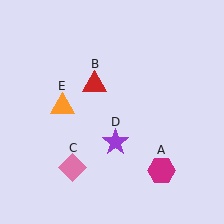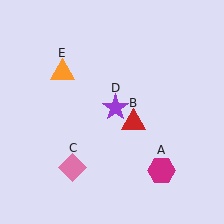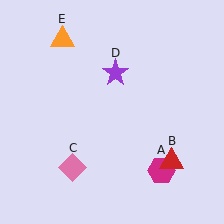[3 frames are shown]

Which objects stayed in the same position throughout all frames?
Magenta hexagon (object A) and pink diamond (object C) remained stationary.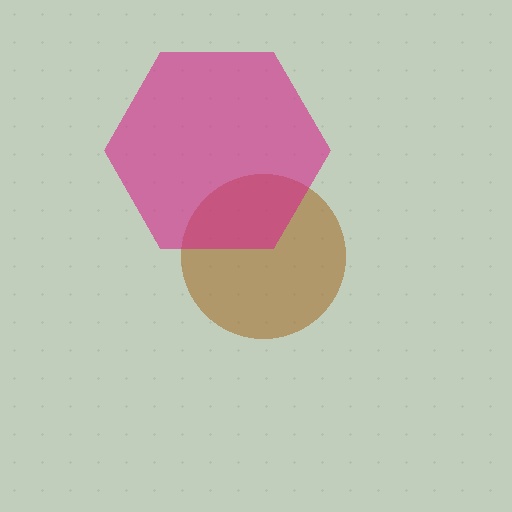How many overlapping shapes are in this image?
There are 2 overlapping shapes in the image.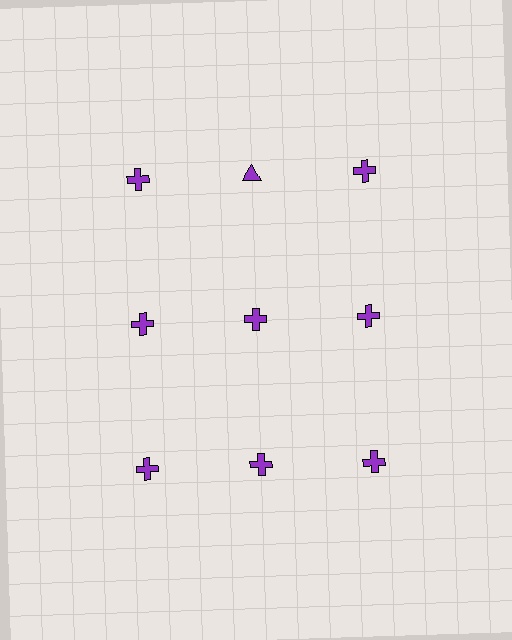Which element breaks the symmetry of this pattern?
The purple triangle in the top row, second from left column breaks the symmetry. All other shapes are purple crosses.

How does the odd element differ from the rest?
It has a different shape: triangle instead of cross.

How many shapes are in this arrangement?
There are 9 shapes arranged in a grid pattern.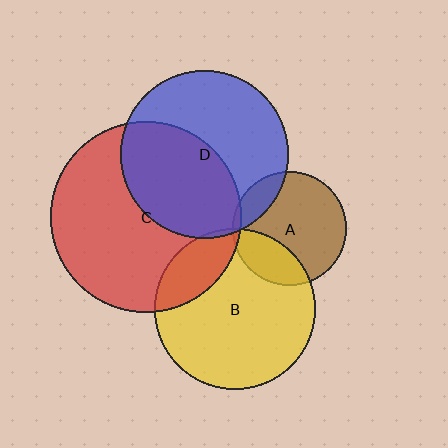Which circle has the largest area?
Circle C (red).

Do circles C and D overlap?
Yes.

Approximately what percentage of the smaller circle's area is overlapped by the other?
Approximately 45%.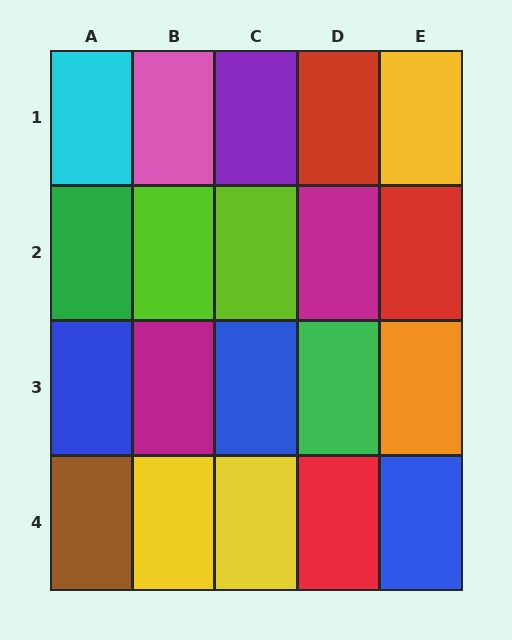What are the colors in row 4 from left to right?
Brown, yellow, yellow, red, blue.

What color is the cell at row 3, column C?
Blue.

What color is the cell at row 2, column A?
Green.